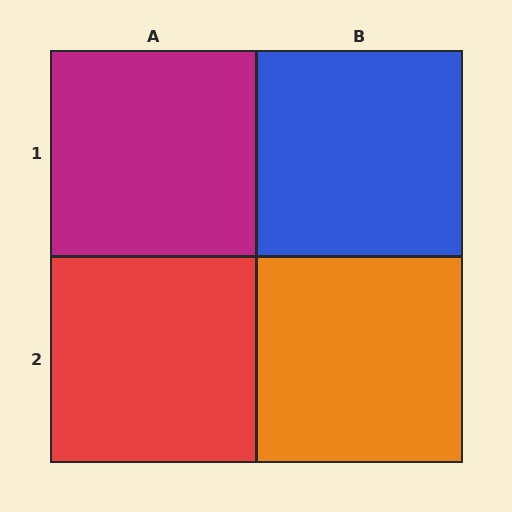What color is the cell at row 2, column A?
Red.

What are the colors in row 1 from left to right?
Magenta, blue.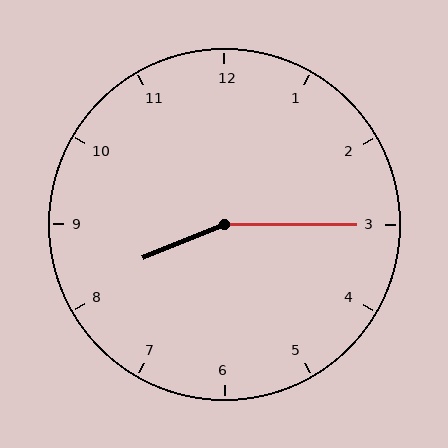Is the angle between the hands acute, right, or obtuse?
It is obtuse.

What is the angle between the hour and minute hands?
Approximately 158 degrees.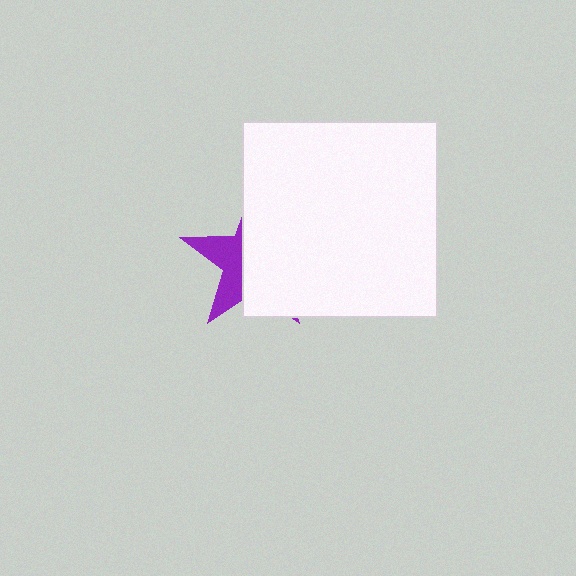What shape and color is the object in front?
The object in front is a white square.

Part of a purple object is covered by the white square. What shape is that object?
It is a star.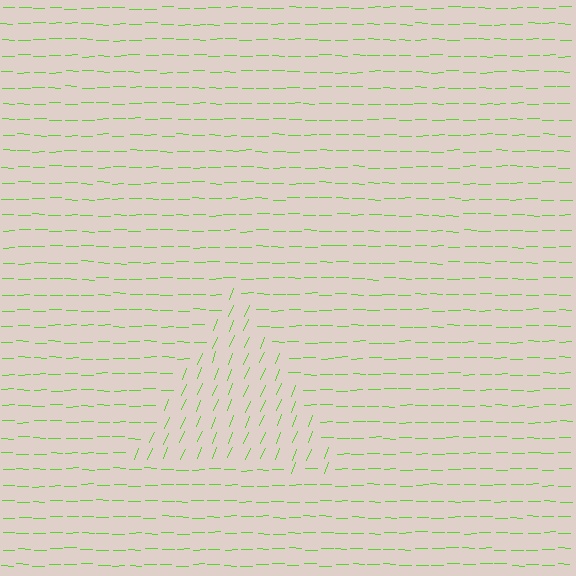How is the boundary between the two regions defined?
The boundary is defined purely by a change in line orientation (approximately 67 degrees difference). All lines are the same color and thickness.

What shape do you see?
I see a triangle.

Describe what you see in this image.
The image is filled with small lime line segments. A triangle region in the image has lines oriented differently from the surrounding lines, creating a visible texture boundary.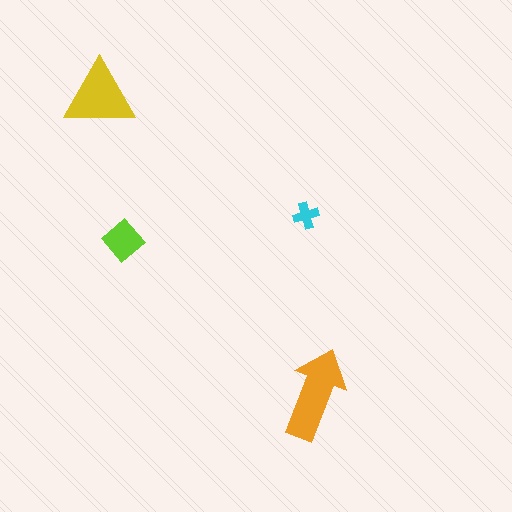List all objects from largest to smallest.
The orange arrow, the yellow triangle, the lime diamond, the cyan cross.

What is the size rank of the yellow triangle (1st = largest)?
2nd.